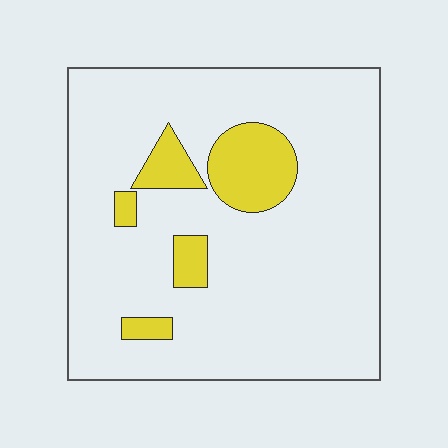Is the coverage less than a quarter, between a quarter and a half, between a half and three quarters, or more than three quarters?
Less than a quarter.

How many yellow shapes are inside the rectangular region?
5.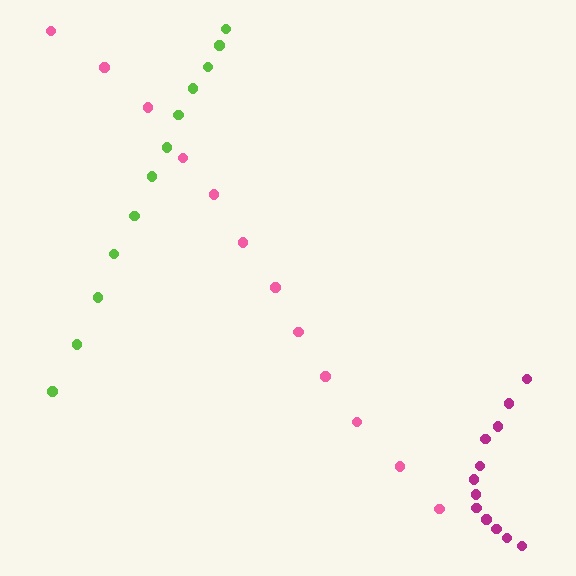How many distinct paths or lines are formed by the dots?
There are 3 distinct paths.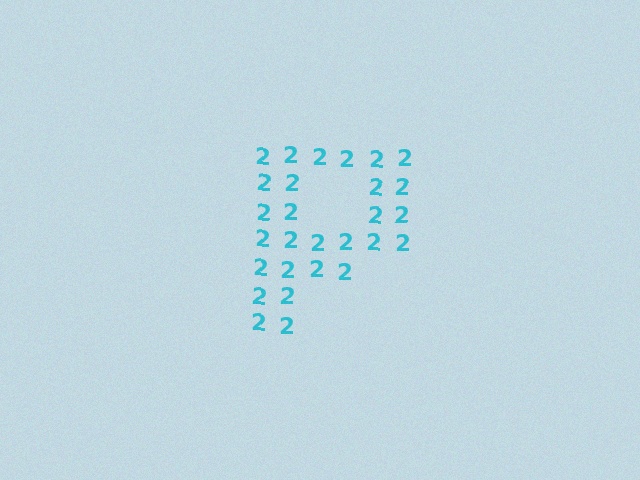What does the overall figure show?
The overall figure shows the letter P.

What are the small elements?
The small elements are digit 2's.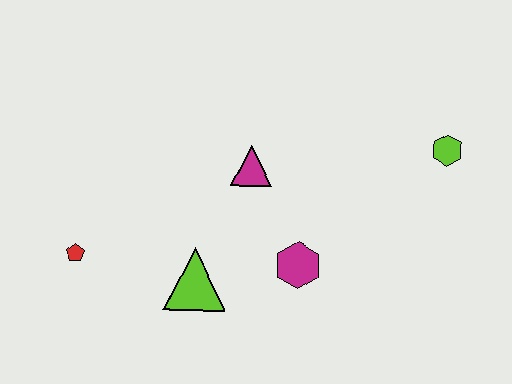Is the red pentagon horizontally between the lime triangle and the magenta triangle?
No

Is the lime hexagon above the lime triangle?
Yes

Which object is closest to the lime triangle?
The magenta hexagon is closest to the lime triangle.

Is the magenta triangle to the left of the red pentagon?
No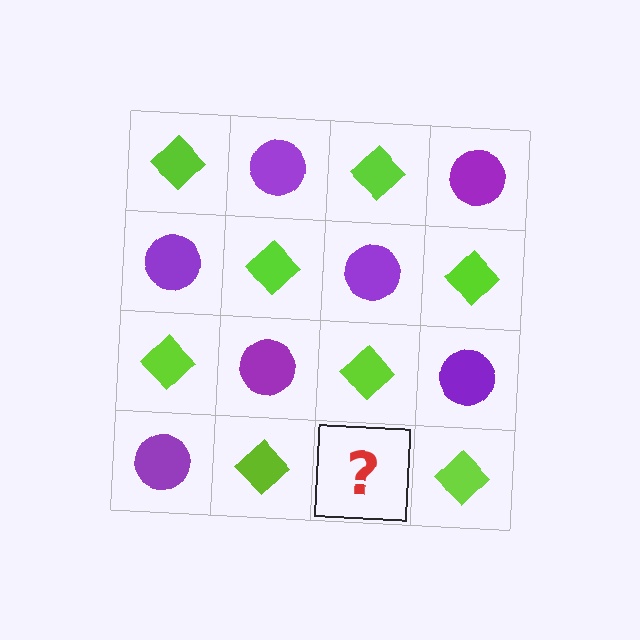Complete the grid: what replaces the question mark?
The question mark should be replaced with a purple circle.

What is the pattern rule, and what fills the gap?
The rule is that it alternates lime diamond and purple circle in a checkerboard pattern. The gap should be filled with a purple circle.